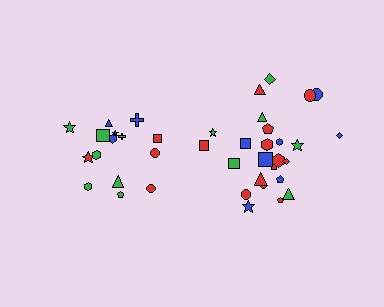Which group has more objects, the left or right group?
The right group.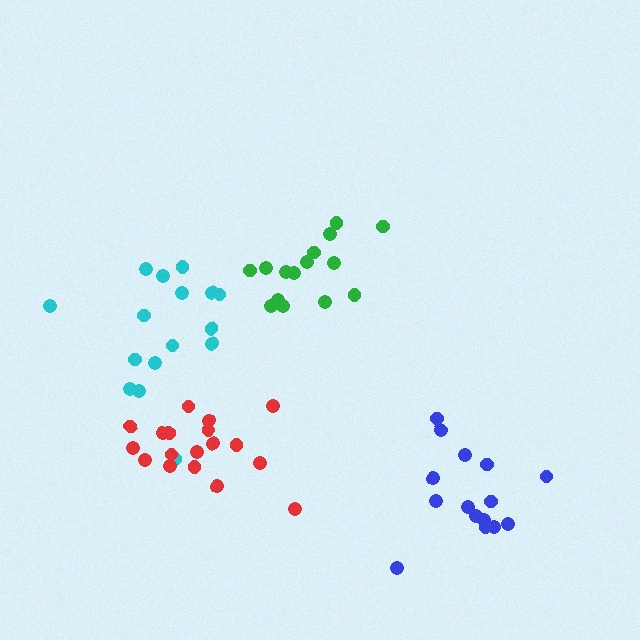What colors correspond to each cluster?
The clusters are colored: green, blue, cyan, red.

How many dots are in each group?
Group 1: 15 dots, Group 2: 15 dots, Group 3: 16 dots, Group 4: 18 dots (64 total).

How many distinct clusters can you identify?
There are 4 distinct clusters.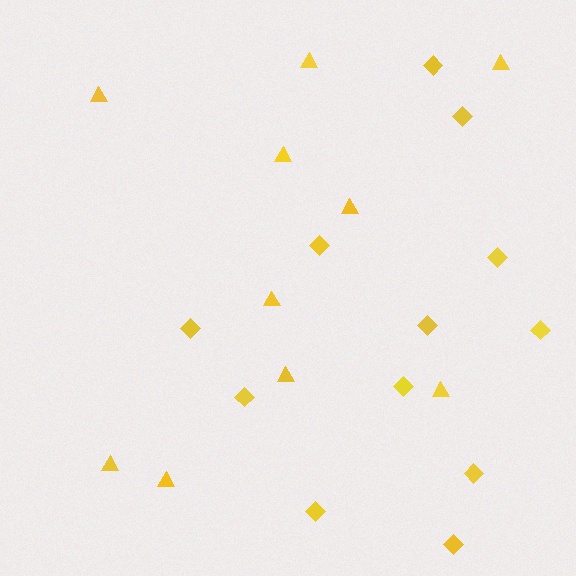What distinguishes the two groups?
There are 2 groups: one group of diamonds (12) and one group of triangles (10).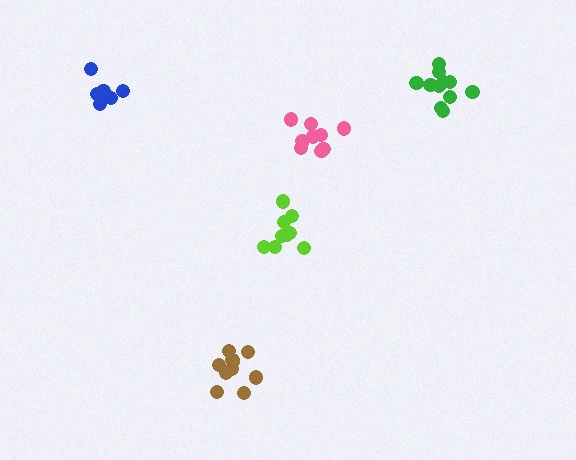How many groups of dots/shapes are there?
There are 5 groups.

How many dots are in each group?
Group 1: 7 dots, Group 2: 9 dots, Group 3: 11 dots, Group 4: 10 dots, Group 5: 9 dots (46 total).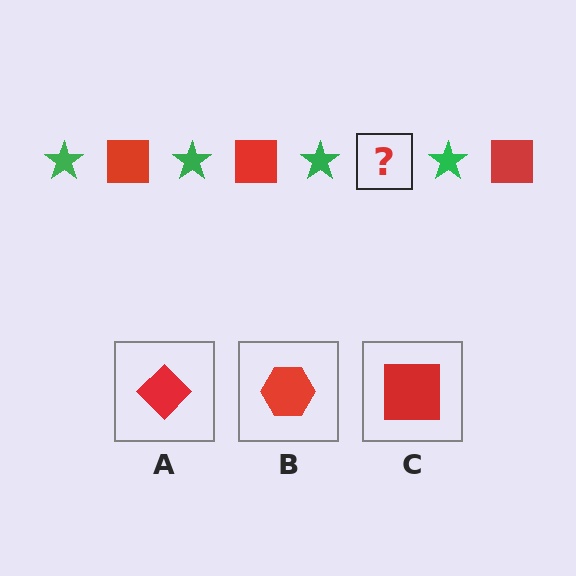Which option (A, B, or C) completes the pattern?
C.